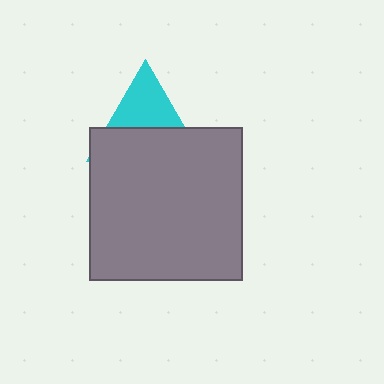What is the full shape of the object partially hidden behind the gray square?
The partially hidden object is a cyan triangle.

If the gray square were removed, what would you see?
You would see the complete cyan triangle.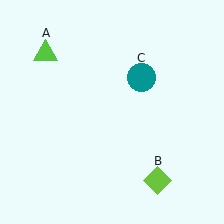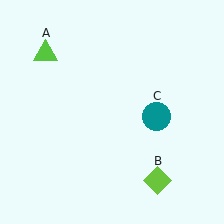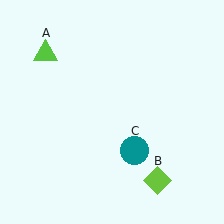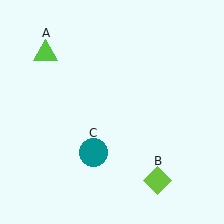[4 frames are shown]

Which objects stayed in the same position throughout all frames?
Lime triangle (object A) and lime diamond (object B) remained stationary.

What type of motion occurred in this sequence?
The teal circle (object C) rotated clockwise around the center of the scene.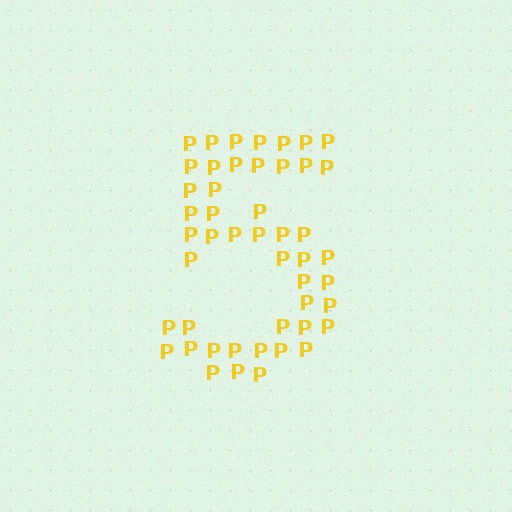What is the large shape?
The large shape is the digit 5.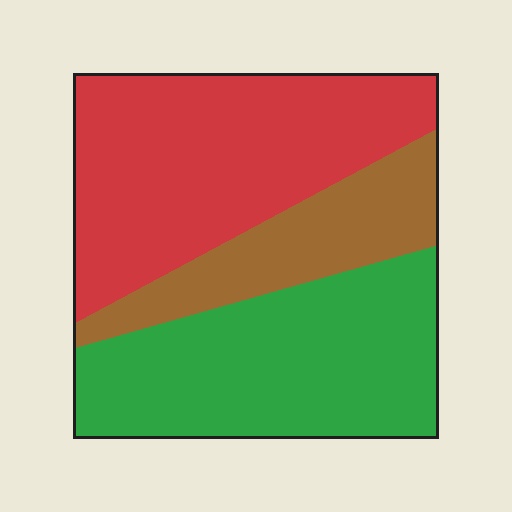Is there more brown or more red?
Red.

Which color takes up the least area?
Brown, at roughly 20%.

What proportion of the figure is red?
Red takes up about two fifths (2/5) of the figure.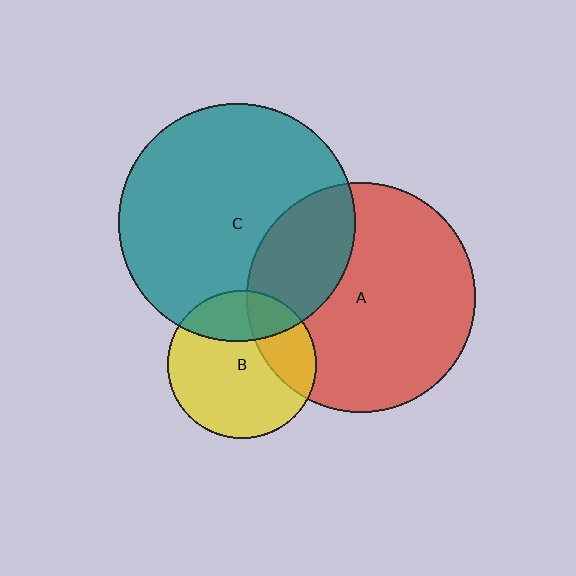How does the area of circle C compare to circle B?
Approximately 2.6 times.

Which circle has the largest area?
Circle C (teal).